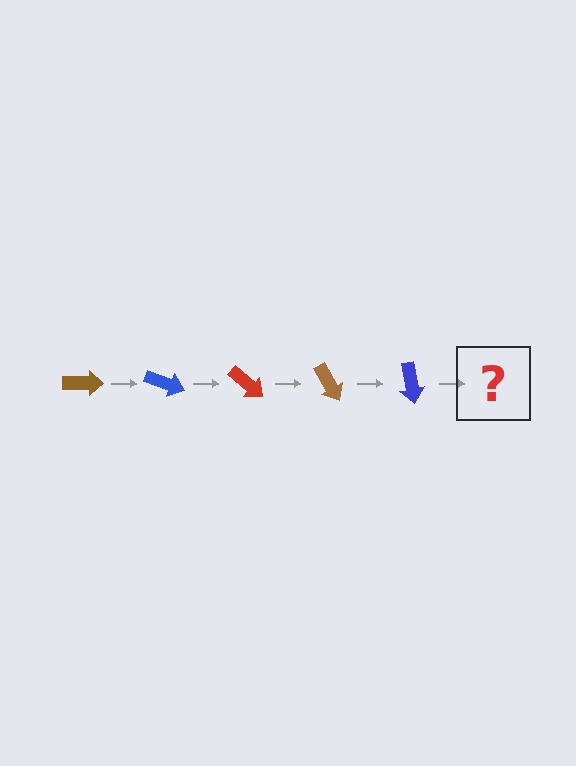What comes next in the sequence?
The next element should be a red arrow, rotated 100 degrees from the start.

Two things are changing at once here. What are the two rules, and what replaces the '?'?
The two rules are that it rotates 20 degrees each step and the color cycles through brown, blue, and red. The '?' should be a red arrow, rotated 100 degrees from the start.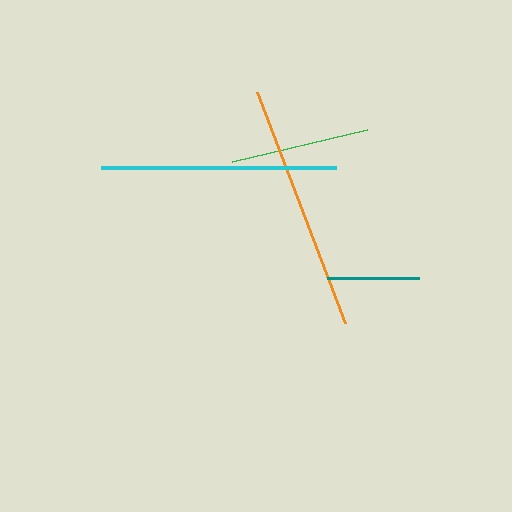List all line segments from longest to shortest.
From longest to shortest: orange, cyan, green, teal.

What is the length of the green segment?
The green segment is approximately 140 pixels long.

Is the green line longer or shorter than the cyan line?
The cyan line is longer than the green line.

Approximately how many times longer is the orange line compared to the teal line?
The orange line is approximately 2.7 times the length of the teal line.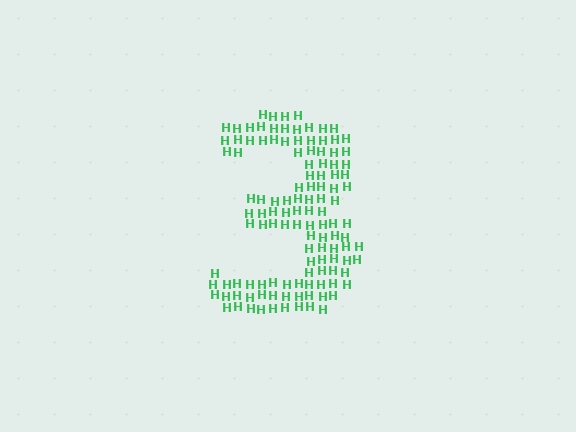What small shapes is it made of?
It is made of small letter H's.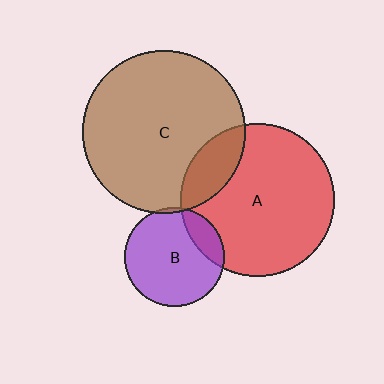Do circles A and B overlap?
Yes.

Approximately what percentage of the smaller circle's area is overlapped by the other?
Approximately 15%.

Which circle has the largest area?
Circle C (brown).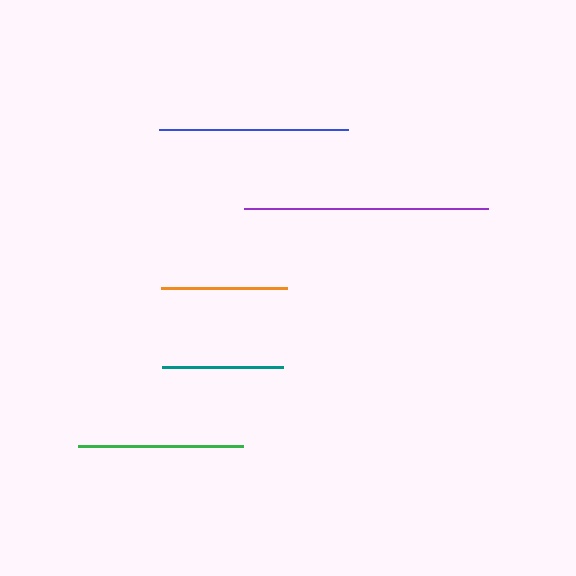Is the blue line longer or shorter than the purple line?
The purple line is longer than the blue line.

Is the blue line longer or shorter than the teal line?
The blue line is longer than the teal line.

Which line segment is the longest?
The purple line is the longest at approximately 244 pixels.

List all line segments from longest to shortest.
From longest to shortest: purple, blue, green, orange, teal.